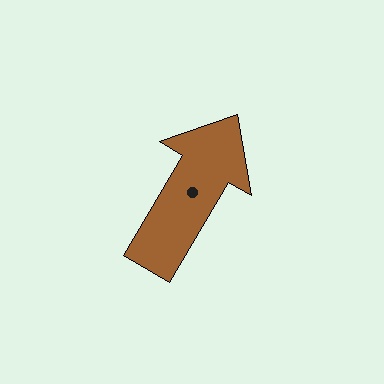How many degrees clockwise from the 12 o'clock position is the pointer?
Approximately 30 degrees.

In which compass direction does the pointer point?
Northeast.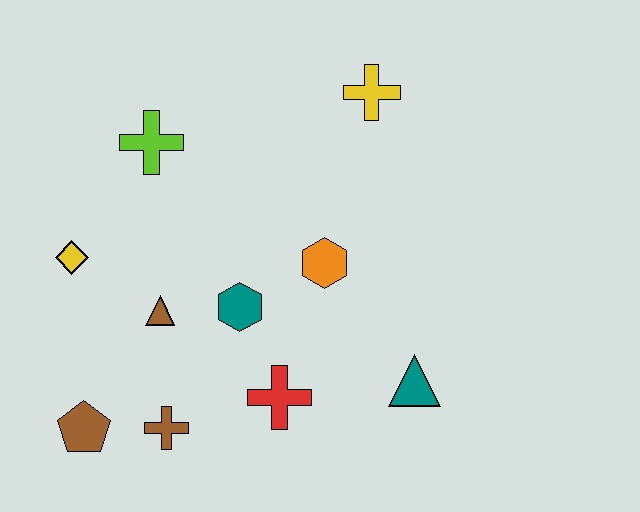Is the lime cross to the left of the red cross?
Yes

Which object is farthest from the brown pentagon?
The yellow cross is farthest from the brown pentagon.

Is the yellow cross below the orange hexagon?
No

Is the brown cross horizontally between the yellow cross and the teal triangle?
No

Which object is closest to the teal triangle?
The red cross is closest to the teal triangle.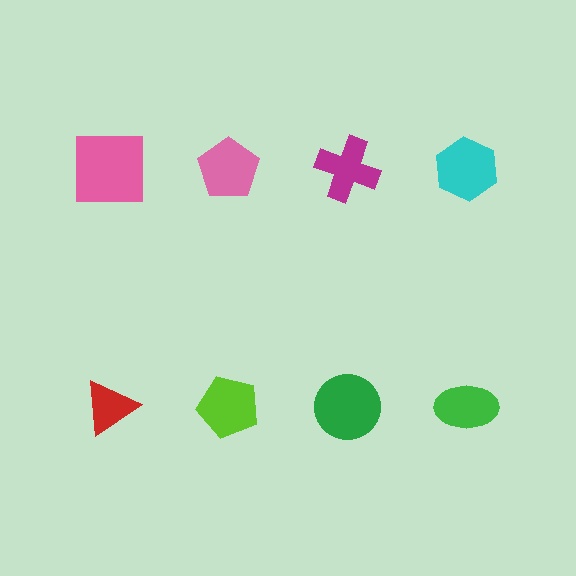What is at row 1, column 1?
A pink square.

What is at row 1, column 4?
A cyan hexagon.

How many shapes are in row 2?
4 shapes.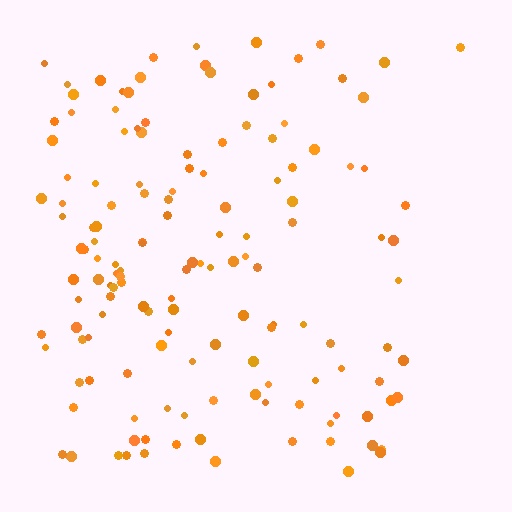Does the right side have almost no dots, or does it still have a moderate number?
Still a moderate number, just noticeably fewer than the left.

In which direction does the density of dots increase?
From right to left, with the left side densest.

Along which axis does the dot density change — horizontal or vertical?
Horizontal.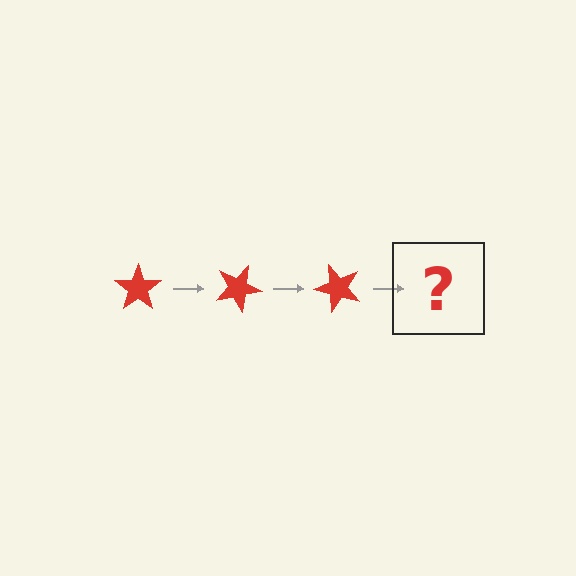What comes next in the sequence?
The next element should be a red star rotated 75 degrees.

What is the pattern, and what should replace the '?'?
The pattern is that the star rotates 25 degrees each step. The '?' should be a red star rotated 75 degrees.